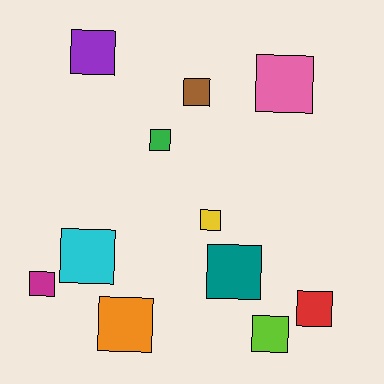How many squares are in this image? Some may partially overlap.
There are 11 squares.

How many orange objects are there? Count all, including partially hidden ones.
There is 1 orange object.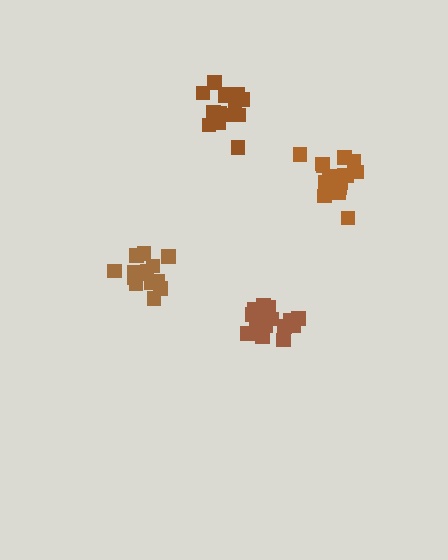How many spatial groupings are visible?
There are 4 spatial groupings.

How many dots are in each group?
Group 1: 17 dots, Group 2: 17 dots, Group 3: 15 dots, Group 4: 16 dots (65 total).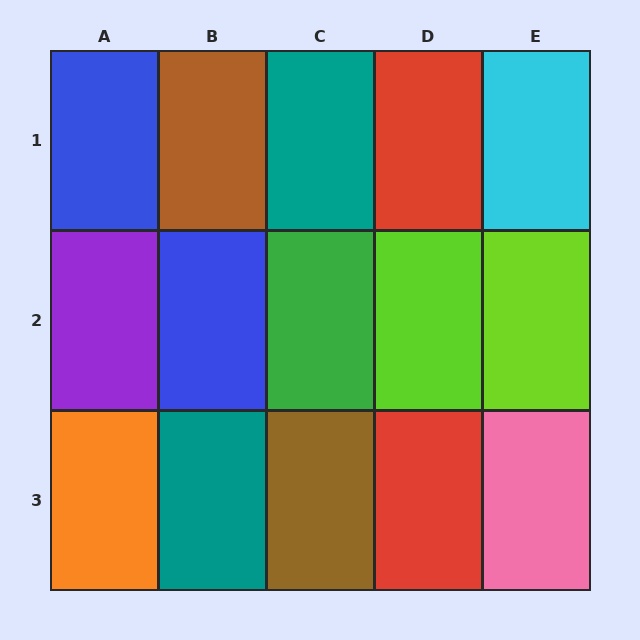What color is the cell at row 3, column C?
Brown.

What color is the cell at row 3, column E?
Pink.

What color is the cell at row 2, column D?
Lime.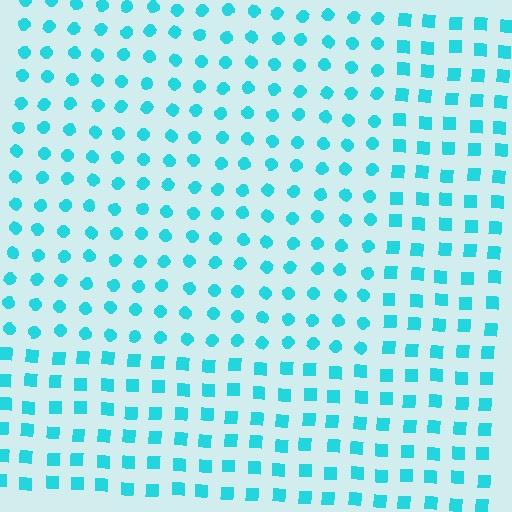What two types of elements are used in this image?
The image uses circles inside the rectangle region and squares outside it.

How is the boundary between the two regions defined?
The boundary is defined by a change in element shape: circles inside vs. squares outside. All elements share the same color and spacing.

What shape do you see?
I see a rectangle.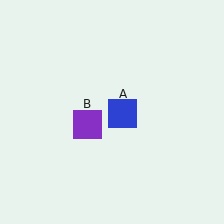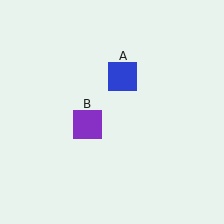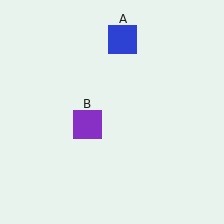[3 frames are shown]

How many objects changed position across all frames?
1 object changed position: blue square (object A).